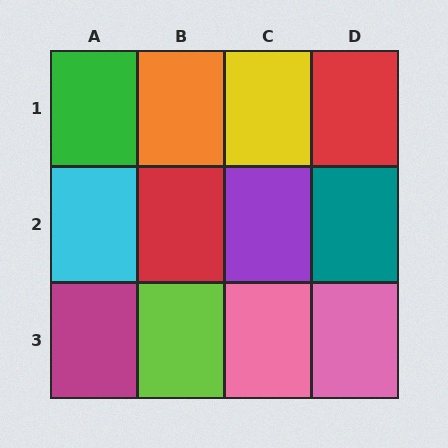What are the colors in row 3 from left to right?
Magenta, lime, pink, pink.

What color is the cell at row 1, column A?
Green.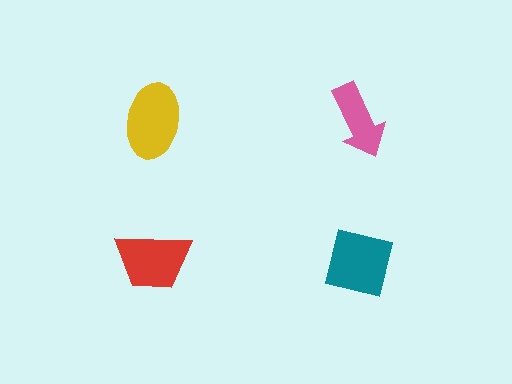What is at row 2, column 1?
A red trapezoid.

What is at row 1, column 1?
A yellow ellipse.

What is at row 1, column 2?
A pink arrow.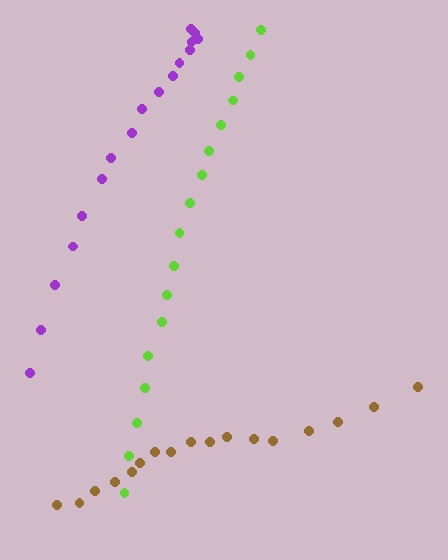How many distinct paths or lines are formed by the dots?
There are 3 distinct paths.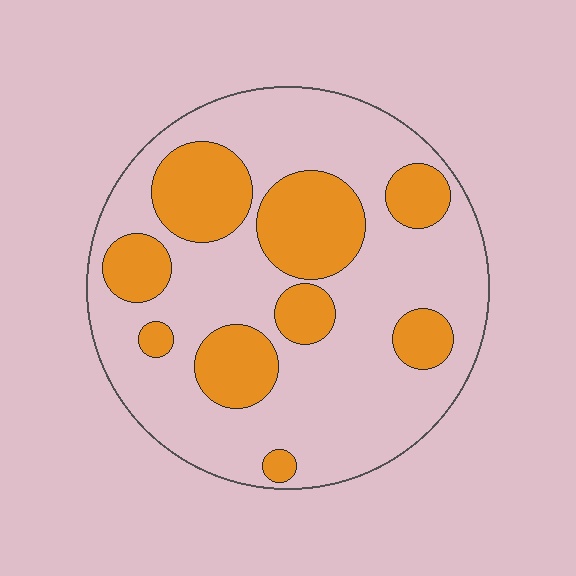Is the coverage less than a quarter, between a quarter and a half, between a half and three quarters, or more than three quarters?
Between a quarter and a half.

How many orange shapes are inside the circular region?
9.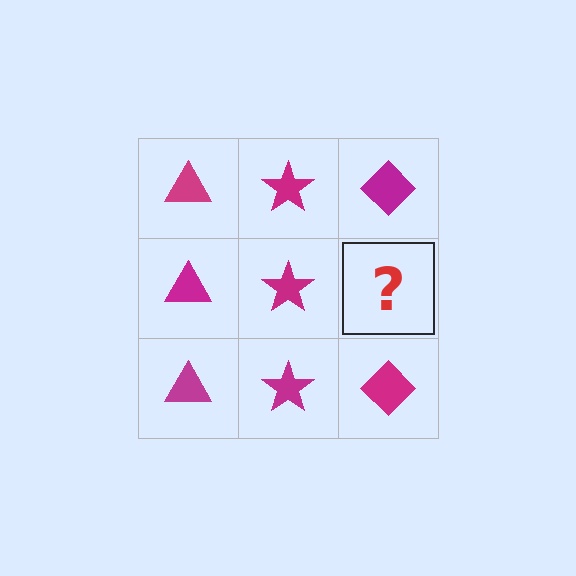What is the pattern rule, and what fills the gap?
The rule is that each column has a consistent shape. The gap should be filled with a magenta diamond.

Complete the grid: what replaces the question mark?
The question mark should be replaced with a magenta diamond.